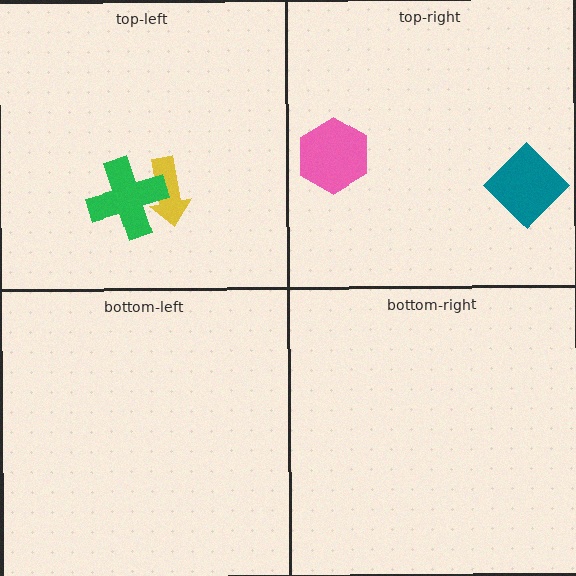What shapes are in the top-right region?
The pink hexagon, the teal diamond.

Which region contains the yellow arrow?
The top-left region.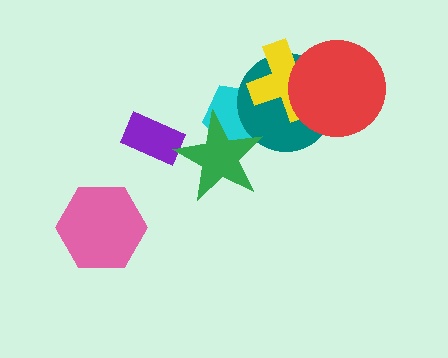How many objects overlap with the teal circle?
4 objects overlap with the teal circle.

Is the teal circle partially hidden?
Yes, it is partially covered by another shape.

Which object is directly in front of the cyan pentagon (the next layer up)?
The teal circle is directly in front of the cyan pentagon.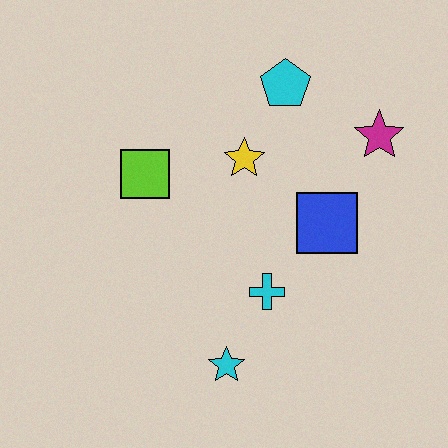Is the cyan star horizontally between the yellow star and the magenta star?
No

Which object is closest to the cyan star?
The cyan cross is closest to the cyan star.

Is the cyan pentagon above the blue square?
Yes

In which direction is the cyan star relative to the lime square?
The cyan star is below the lime square.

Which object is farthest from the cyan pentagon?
The cyan star is farthest from the cyan pentagon.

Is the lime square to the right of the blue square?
No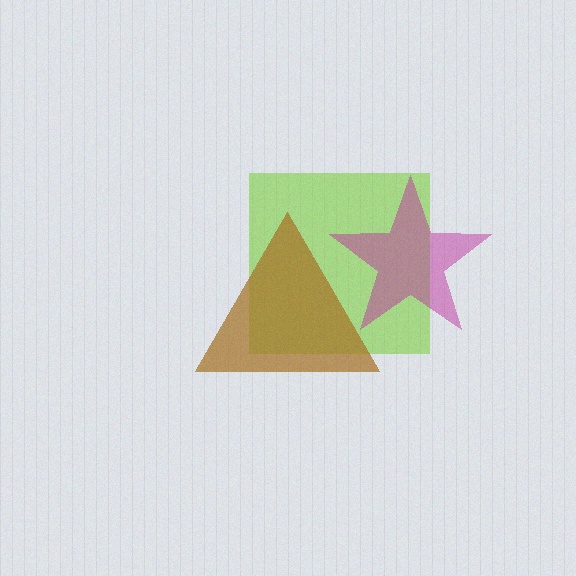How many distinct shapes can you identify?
There are 3 distinct shapes: a lime square, a magenta star, a brown triangle.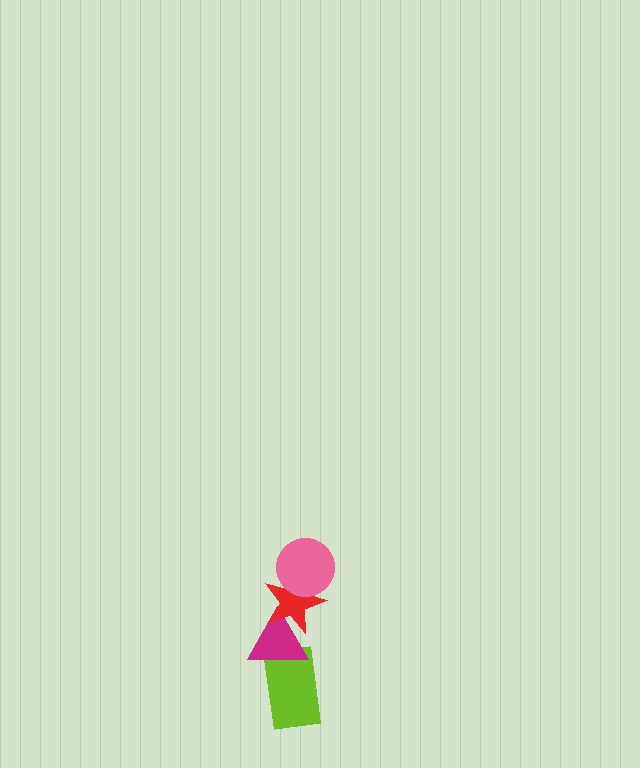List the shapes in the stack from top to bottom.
From top to bottom: the pink circle, the red star, the magenta triangle, the lime rectangle.